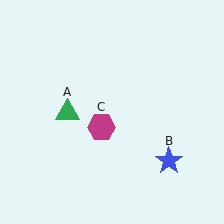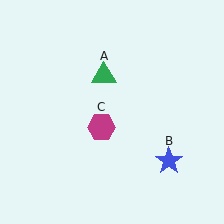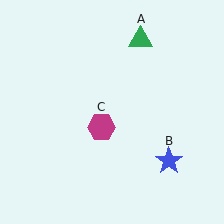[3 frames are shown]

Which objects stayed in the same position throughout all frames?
Blue star (object B) and magenta hexagon (object C) remained stationary.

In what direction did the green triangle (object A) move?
The green triangle (object A) moved up and to the right.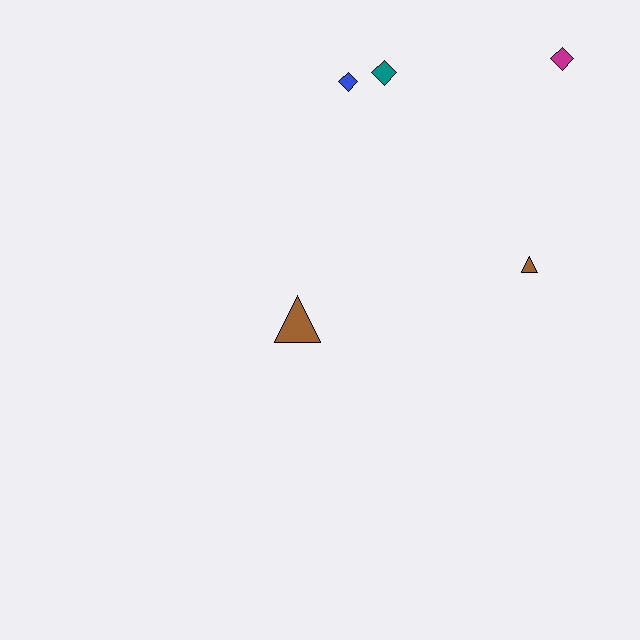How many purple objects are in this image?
There are no purple objects.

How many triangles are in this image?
There are 2 triangles.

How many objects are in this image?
There are 5 objects.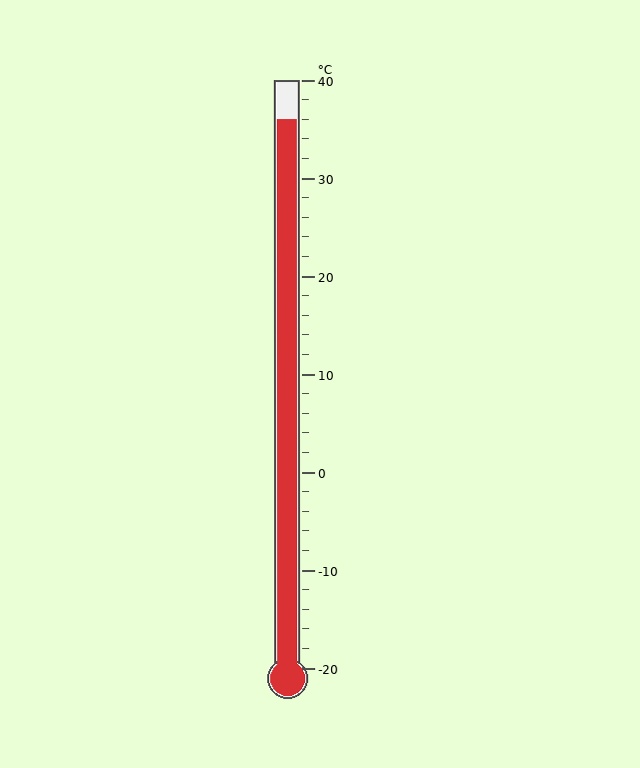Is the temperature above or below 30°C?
The temperature is above 30°C.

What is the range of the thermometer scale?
The thermometer scale ranges from -20°C to 40°C.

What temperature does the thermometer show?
The thermometer shows approximately 36°C.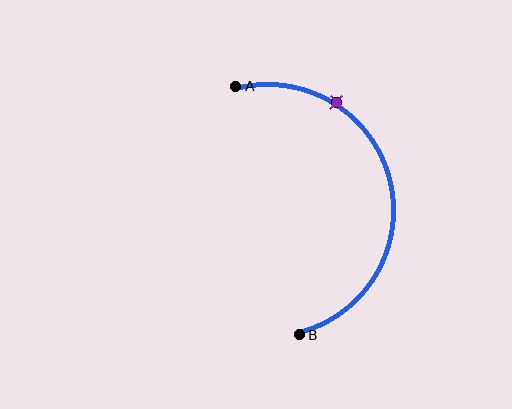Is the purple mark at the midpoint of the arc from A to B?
No. The purple mark lies on the arc but is closer to endpoint A. The arc midpoint would be at the point on the curve equidistant along the arc from both A and B.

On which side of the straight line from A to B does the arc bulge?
The arc bulges to the right of the straight line connecting A and B.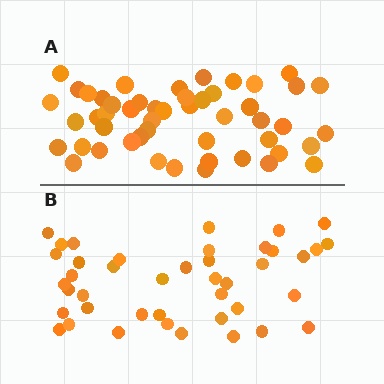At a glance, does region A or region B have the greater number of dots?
Region A (the top region) has more dots.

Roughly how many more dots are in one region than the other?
Region A has roughly 8 or so more dots than region B.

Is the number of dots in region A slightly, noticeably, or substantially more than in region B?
Region A has only slightly more — the two regions are fairly close. The ratio is roughly 1.2 to 1.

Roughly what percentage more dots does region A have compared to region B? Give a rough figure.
About 20% more.